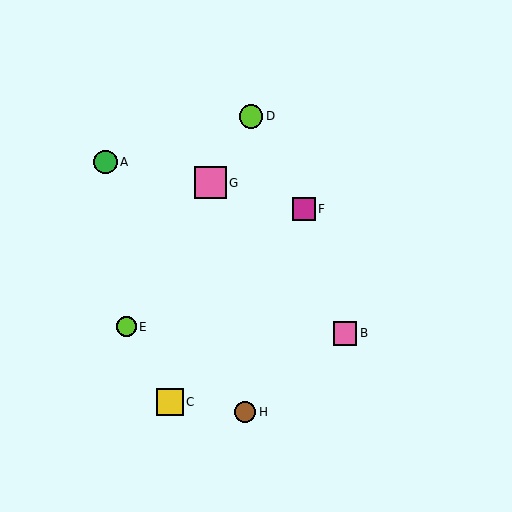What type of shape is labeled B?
Shape B is a pink square.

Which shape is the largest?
The pink square (labeled G) is the largest.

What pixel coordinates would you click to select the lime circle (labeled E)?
Click at (126, 327) to select the lime circle E.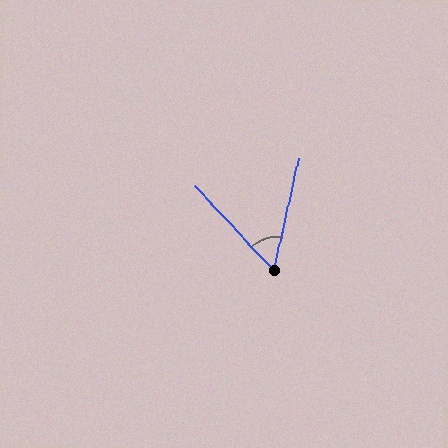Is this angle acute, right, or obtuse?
It is acute.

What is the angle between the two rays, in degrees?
Approximately 56 degrees.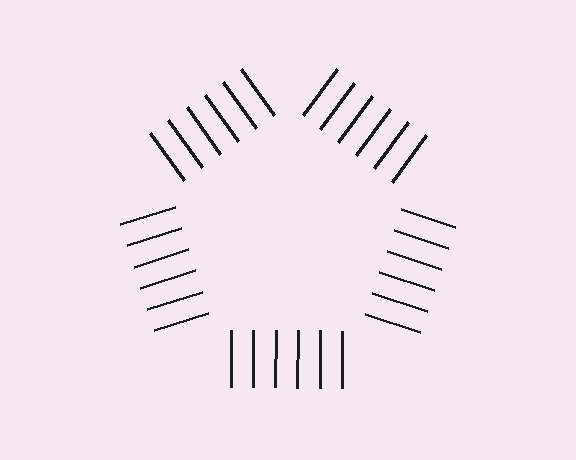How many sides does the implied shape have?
5 sides — the line-ends trace a pentagon.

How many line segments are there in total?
30 — 6 along each of the 5 edges.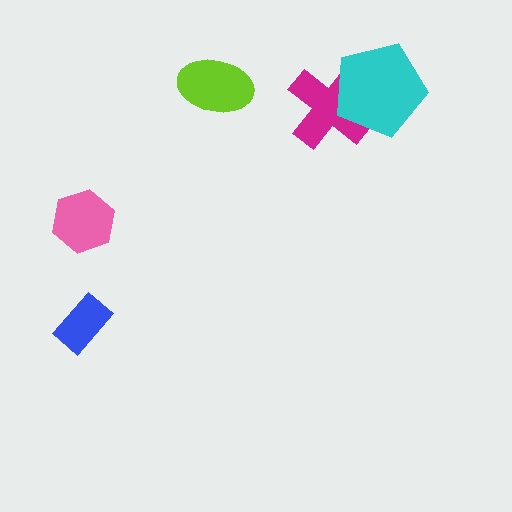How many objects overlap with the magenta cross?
1 object overlaps with the magenta cross.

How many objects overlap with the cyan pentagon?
1 object overlaps with the cyan pentagon.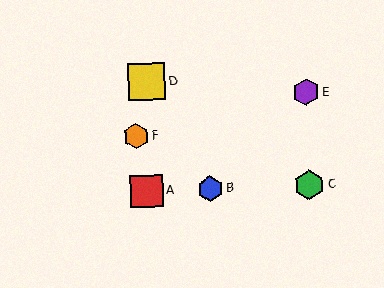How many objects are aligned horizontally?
3 objects (A, B, C) are aligned horizontally.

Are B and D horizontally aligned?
No, B is at y≈189 and D is at y≈81.